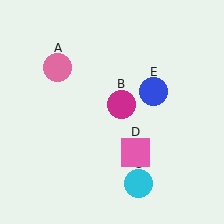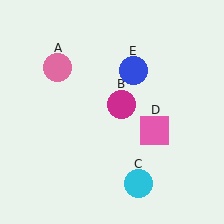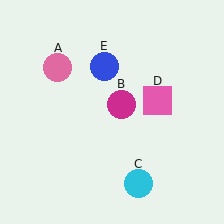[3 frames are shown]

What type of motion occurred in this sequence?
The pink square (object D), blue circle (object E) rotated counterclockwise around the center of the scene.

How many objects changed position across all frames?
2 objects changed position: pink square (object D), blue circle (object E).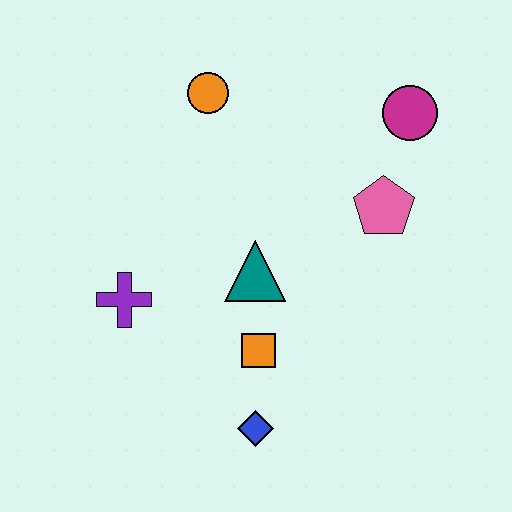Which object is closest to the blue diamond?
The orange square is closest to the blue diamond.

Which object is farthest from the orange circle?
The blue diamond is farthest from the orange circle.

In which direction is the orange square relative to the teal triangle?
The orange square is below the teal triangle.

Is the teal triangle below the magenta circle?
Yes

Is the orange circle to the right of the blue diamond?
No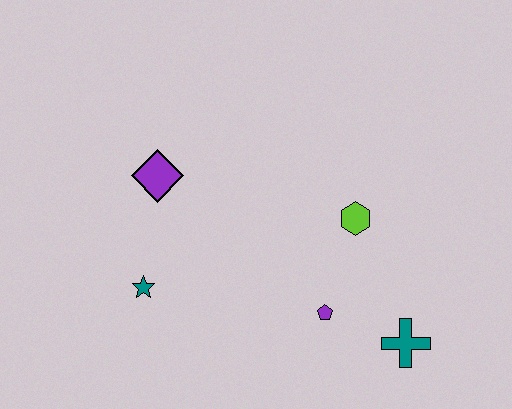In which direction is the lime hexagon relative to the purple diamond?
The lime hexagon is to the right of the purple diamond.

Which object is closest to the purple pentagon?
The teal cross is closest to the purple pentagon.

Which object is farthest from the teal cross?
The purple diamond is farthest from the teal cross.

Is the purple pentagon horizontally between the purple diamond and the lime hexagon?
Yes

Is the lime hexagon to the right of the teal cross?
No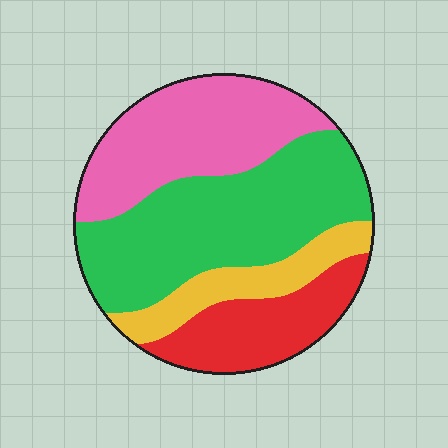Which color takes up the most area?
Green, at roughly 40%.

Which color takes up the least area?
Yellow, at roughly 15%.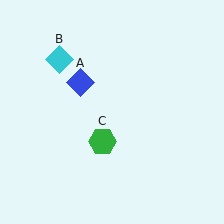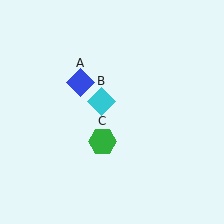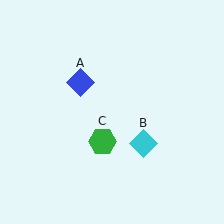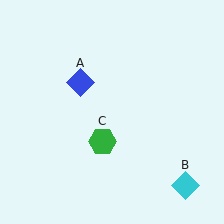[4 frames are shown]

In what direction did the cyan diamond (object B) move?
The cyan diamond (object B) moved down and to the right.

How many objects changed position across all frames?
1 object changed position: cyan diamond (object B).